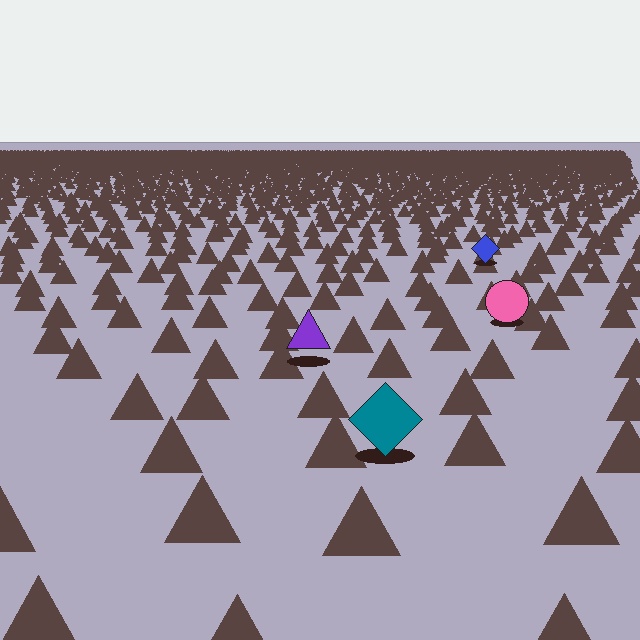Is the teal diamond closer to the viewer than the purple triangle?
Yes. The teal diamond is closer — you can tell from the texture gradient: the ground texture is coarser near it.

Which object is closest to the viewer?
The teal diamond is closest. The texture marks near it are larger and more spread out.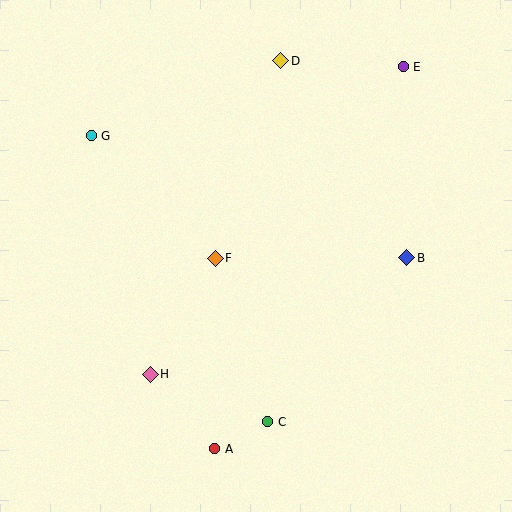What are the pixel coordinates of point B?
Point B is at (407, 258).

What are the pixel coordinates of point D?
Point D is at (281, 61).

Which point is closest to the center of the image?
Point F at (215, 258) is closest to the center.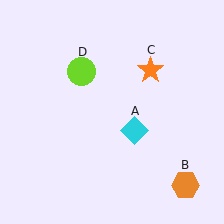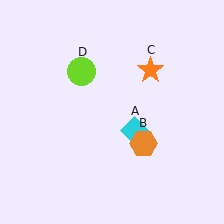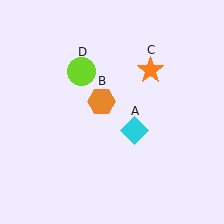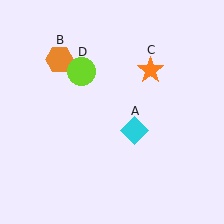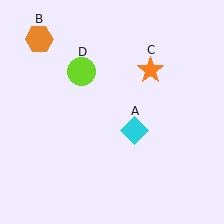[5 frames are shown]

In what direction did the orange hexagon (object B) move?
The orange hexagon (object B) moved up and to the left.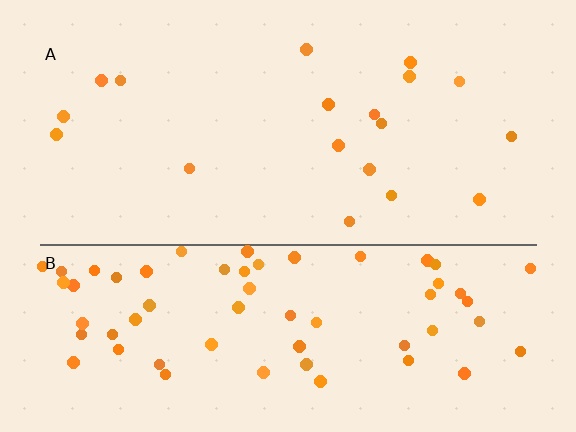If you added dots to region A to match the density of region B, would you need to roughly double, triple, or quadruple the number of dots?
Approximately triple.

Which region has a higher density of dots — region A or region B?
B (the bottom).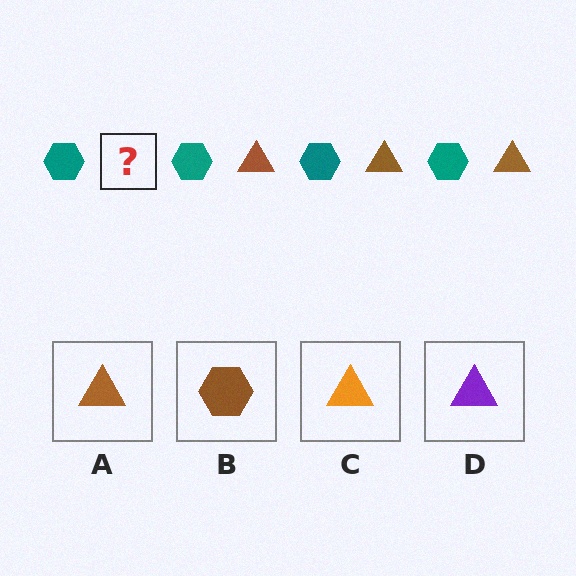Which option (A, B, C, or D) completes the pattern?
A.